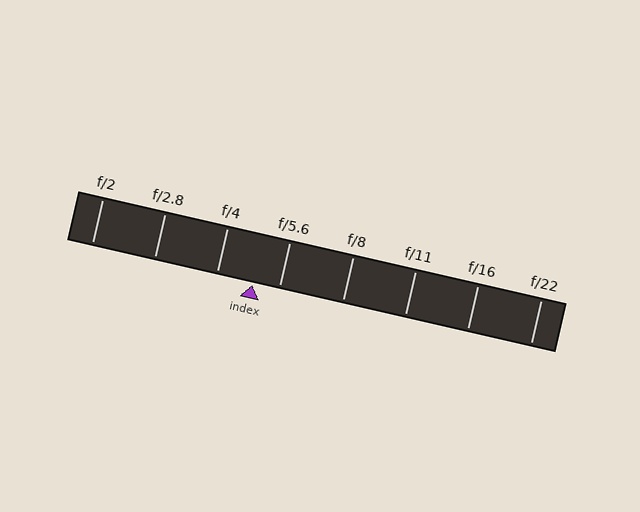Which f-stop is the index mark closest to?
The index mark is closest to f/5.6.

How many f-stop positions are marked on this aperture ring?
There are 8 f-stop positions marked.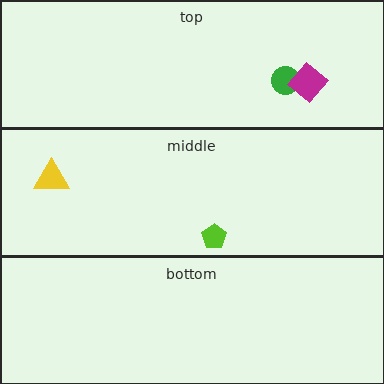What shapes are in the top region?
The green circle, the magenta diamond.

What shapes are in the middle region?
The yellow triangle, the lime pentagon.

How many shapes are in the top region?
2.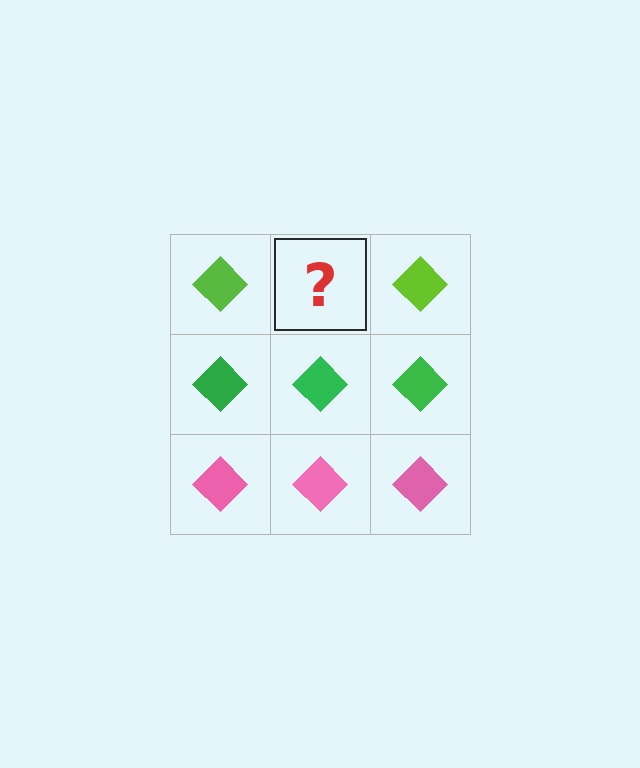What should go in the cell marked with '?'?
The missing cell should contain a lime diamond.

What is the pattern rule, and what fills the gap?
The rule is that each row has a consistent color. The gap should be filled with a lime diamond.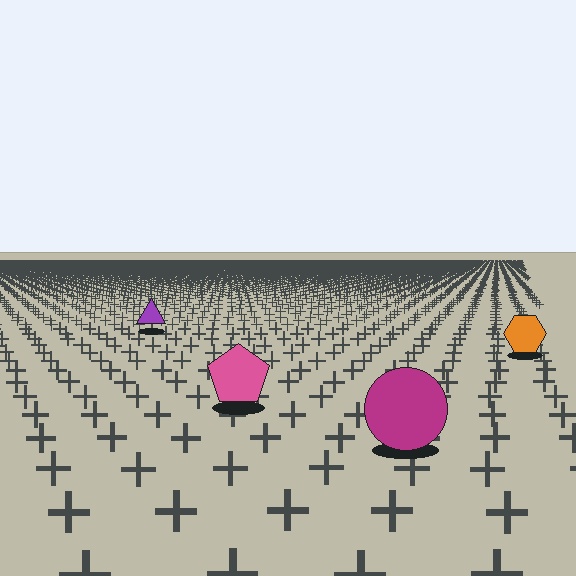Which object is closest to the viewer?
The magenta circle is closest. The texture marks near it are larger and more spread out.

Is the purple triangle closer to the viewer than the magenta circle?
No. The magenta circle is closer — you can tell from the texture gradient: the ground texture is coarser near it.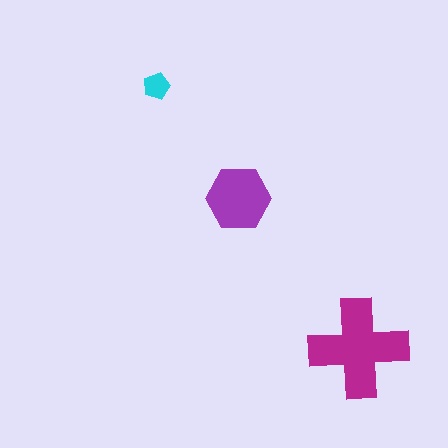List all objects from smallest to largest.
The cyan pentagon, the purple hexagon, the magenta cross.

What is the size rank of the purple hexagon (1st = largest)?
2nd.